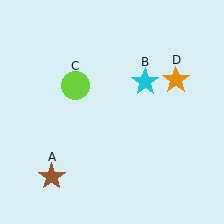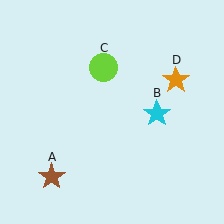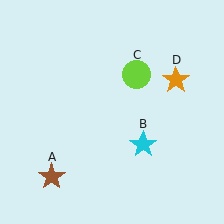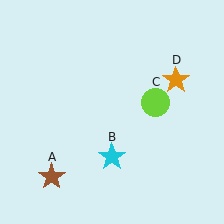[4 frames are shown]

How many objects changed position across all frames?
2 objects changed position: cyan star (object B), lime circle (object C).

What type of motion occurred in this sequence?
The cyan star (object B), lime circle (object C) rotated clockwise around the center of the scene.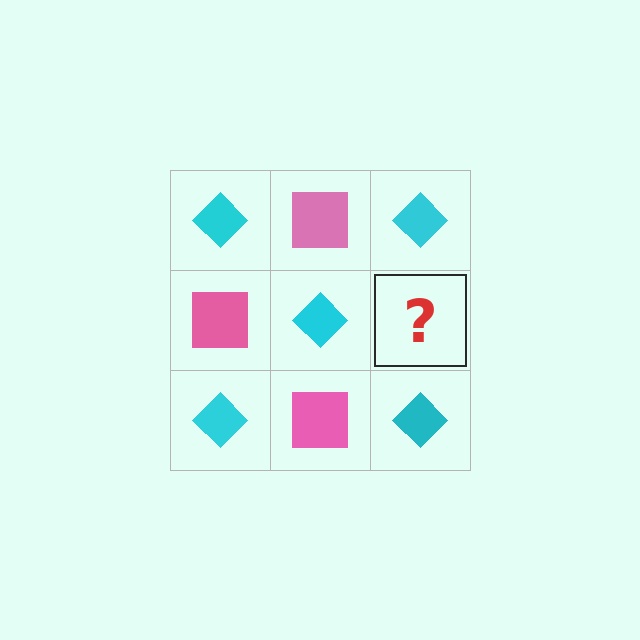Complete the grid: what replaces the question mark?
The question mark should be replaced with a pink square.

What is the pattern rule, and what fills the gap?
The rule is that it alternates cyan diamond and pink square in a checkerboard pattern. The gap should be filled with a pink square.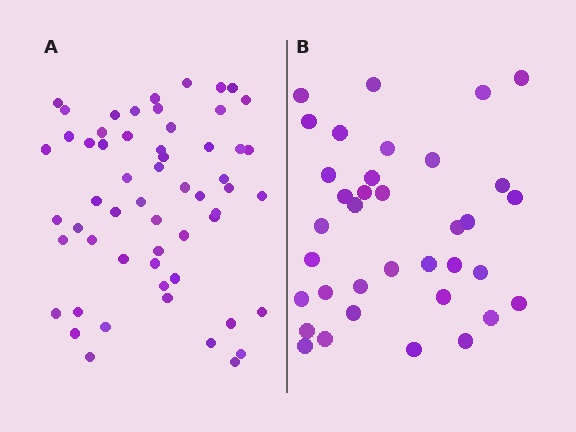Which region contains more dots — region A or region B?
Region A (the left region) has more dots.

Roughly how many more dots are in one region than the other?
Region A has approximately 20 more dots than region B.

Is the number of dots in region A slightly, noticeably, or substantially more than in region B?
Region A has substantially more. The ratio is roughly 1.6 to 1.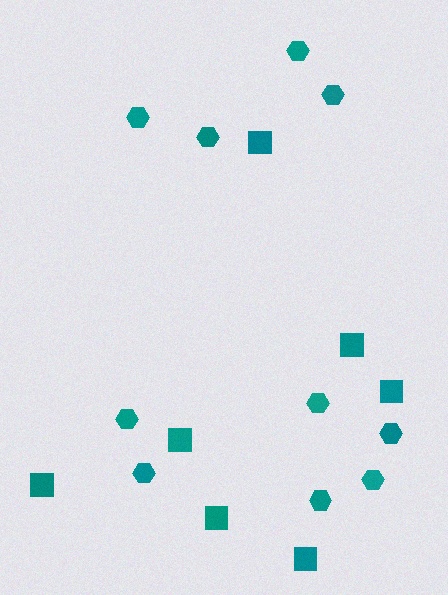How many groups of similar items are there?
There are 2 groups: one group of hexagons (10) and one group of squares (7).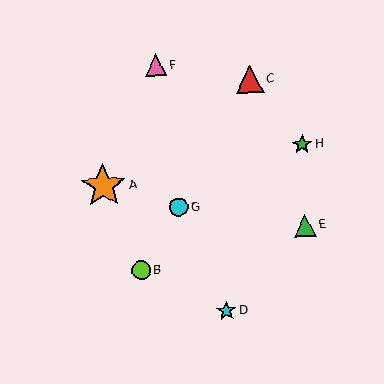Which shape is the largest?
The orange star (labeled A) is the largest.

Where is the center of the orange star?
The center of the orange star is at (104, 186).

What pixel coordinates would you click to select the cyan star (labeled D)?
Click at (227, 311) to select the cyan star D.